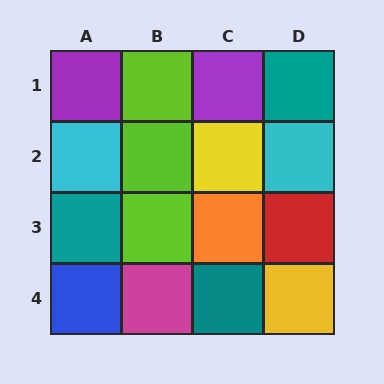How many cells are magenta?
1 cell is magenta.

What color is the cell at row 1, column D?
Teal.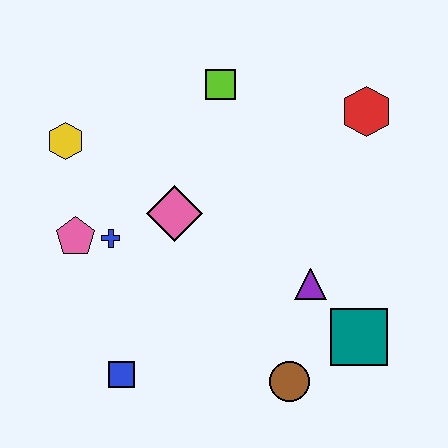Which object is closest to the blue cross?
The pink pentagon is closest to the blue cross.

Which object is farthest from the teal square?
The yellow hexagon is farthest from the teal square.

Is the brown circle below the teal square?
Yes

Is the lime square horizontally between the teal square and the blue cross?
Yes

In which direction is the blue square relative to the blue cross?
The blue square is below the blue cross.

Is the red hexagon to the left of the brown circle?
No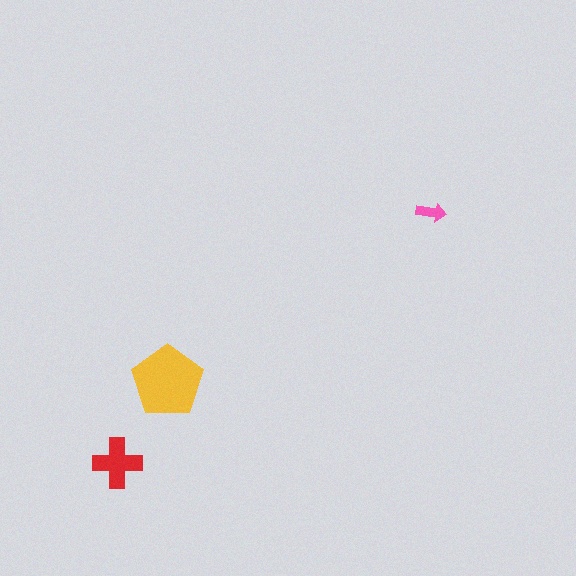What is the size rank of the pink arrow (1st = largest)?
3rd.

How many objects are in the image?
There are 3 objects in the image.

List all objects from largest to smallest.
The yellow pentagon, the red cross, the pink arrow.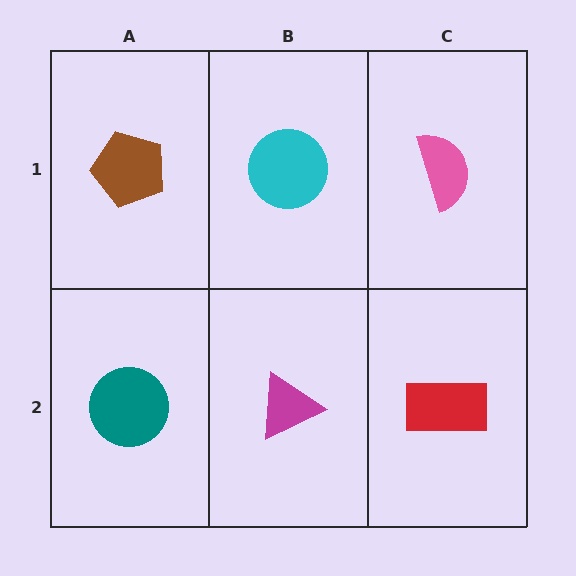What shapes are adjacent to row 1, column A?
A teal circle (row 2, column A), a cyan circle (row 1, column B).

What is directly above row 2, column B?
A cyan circle.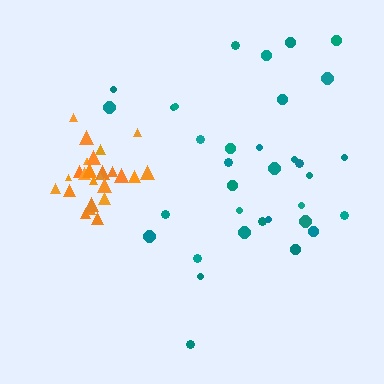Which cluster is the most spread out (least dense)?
Teal.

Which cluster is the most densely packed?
Orange.